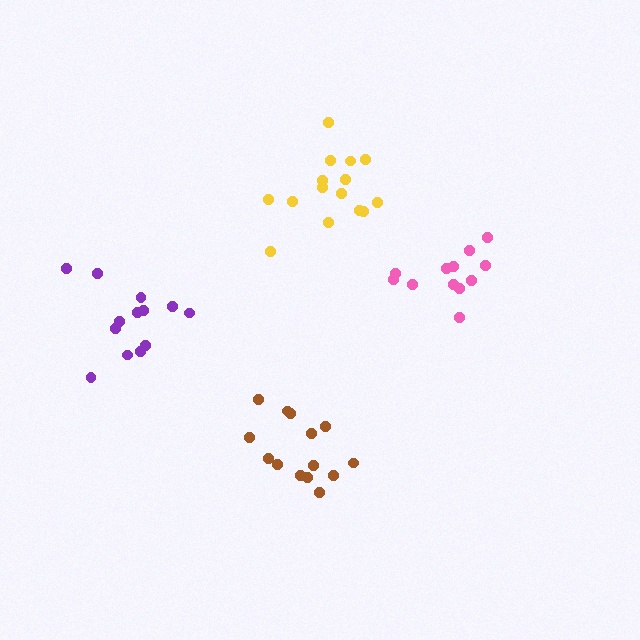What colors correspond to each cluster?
The clusters are colored: brown, purple, yellow, pink.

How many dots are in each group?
Group 1: 14 dots, Group 2: 13 dots, Group 3: 15 dots, Group 4: 12 dots (54 total).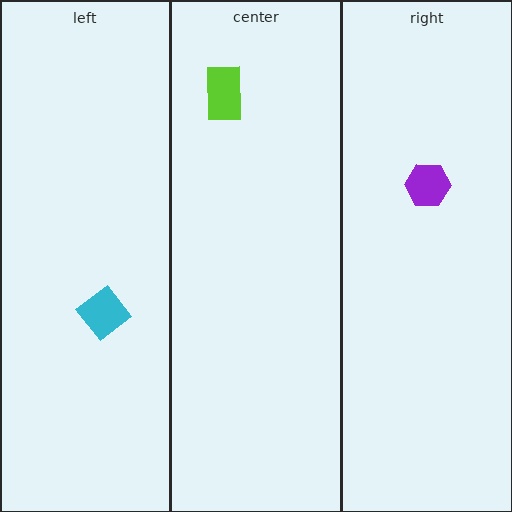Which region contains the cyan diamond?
The left region.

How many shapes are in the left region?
1.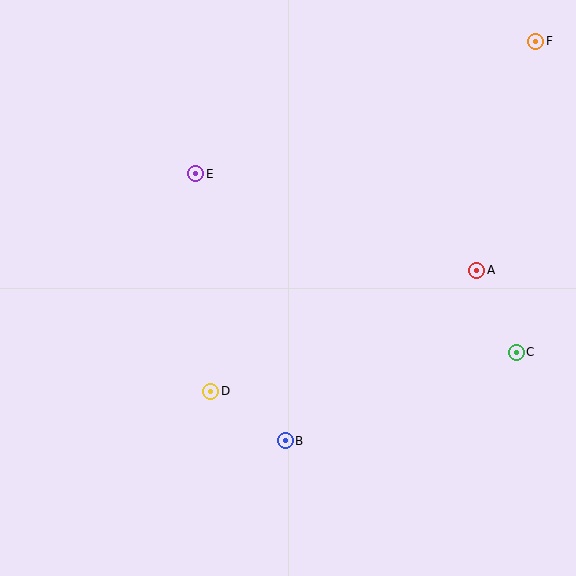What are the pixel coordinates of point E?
Point E is at (196, 174).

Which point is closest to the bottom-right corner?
Point C is closest to the bottom-right corner.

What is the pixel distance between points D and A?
The distance between D and A is 292 pixels.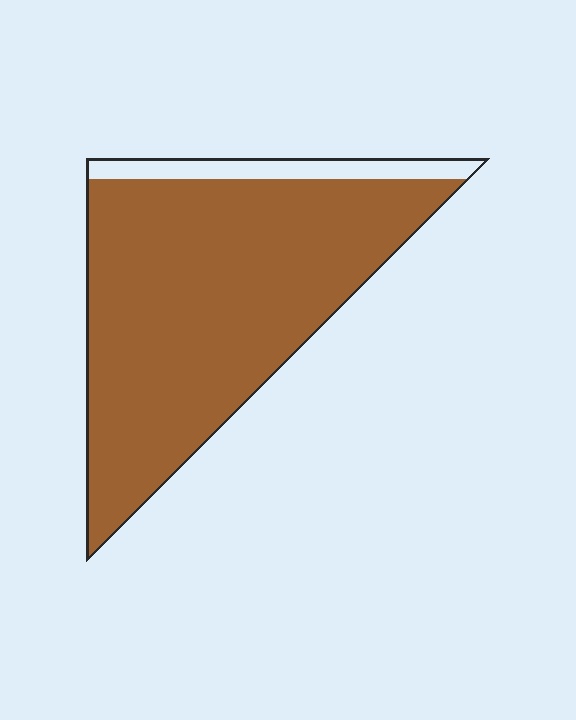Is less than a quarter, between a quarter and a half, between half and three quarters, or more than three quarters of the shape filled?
More than three quarters.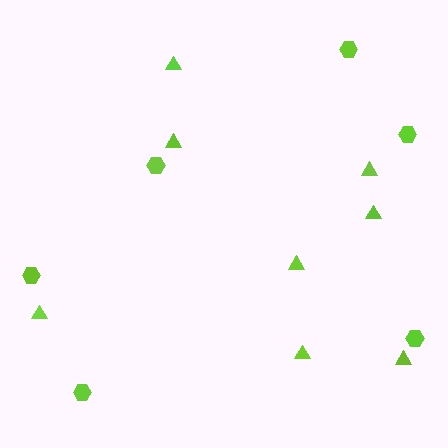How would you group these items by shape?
There are 2 groups: one group of triangles (8) and one group of hexagons (6).